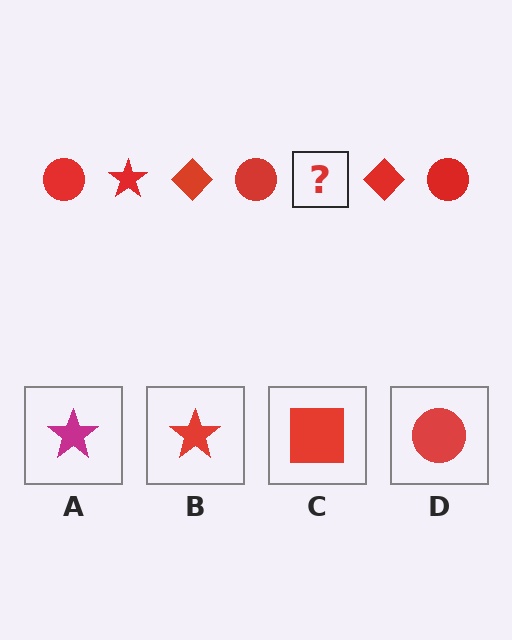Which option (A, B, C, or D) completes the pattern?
B.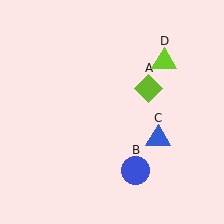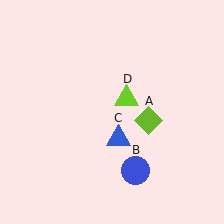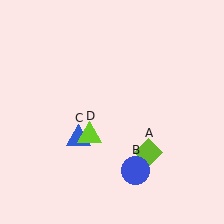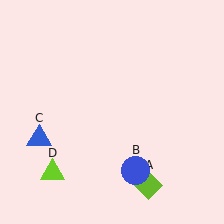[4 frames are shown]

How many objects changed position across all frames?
3 objects changed position: lime diamond (object A), blue triangle (object C), lime triangle (object D).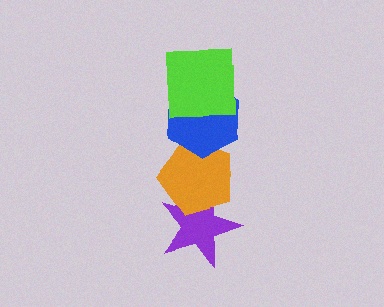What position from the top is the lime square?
The lime square is 1st from the top.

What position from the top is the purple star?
The purple star is 4th from the top.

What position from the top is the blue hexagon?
The blue hexagon is 2nd from the top.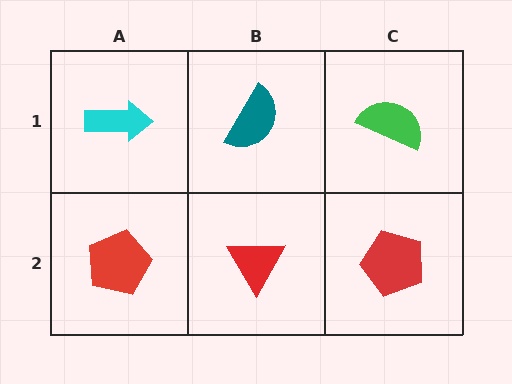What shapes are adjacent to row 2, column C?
A green semicircle (row 1, column C), a red triangle (row 2, column B).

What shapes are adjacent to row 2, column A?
A cyan arrow (row 1, column A), a red triangle (row 2, column B).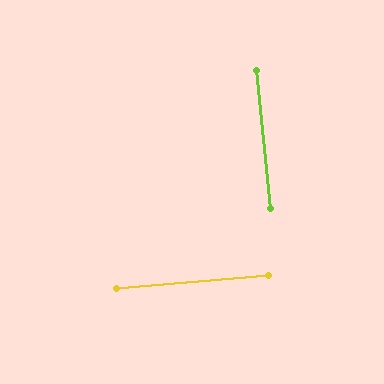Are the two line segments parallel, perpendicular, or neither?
Perpendicular — they meet at approximately 89°.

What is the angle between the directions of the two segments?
Approximately 89 degrees.